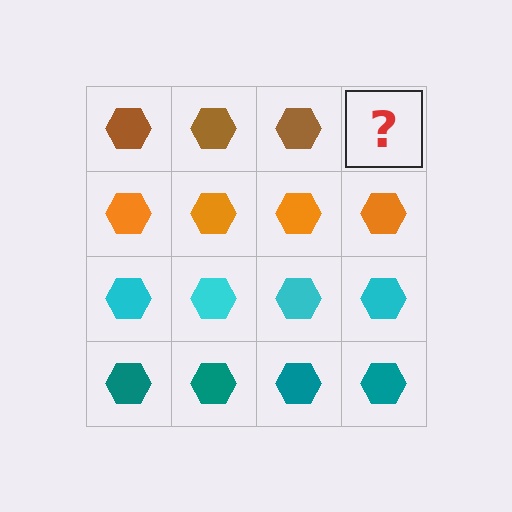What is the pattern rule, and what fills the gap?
The rule is that each row has a consistent color. The gap should be filled with a brown hexagon.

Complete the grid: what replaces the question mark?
The question mark should be replaced with a brown hexagon.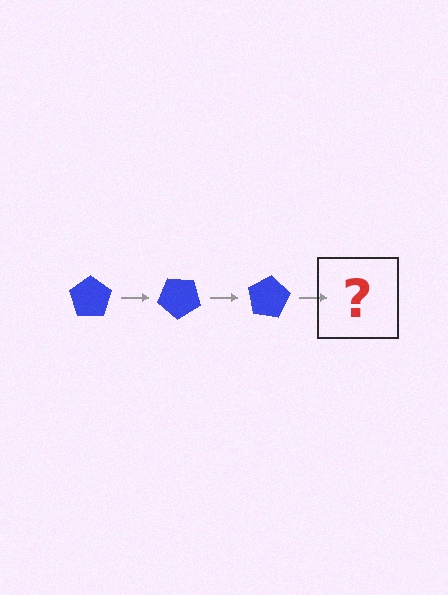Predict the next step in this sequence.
The next step is a blue pentagon rotated 120 degrees.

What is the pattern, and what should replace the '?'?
The pattern is that the pentagon rotates 40 degrees each step. The '?' should be a blue pentagon rotated 120 degrees.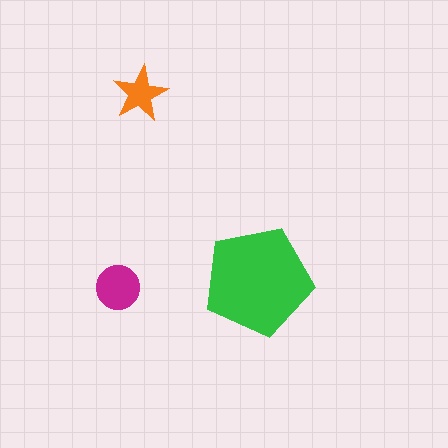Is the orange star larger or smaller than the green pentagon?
Smaller.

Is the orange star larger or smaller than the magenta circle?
Smaller.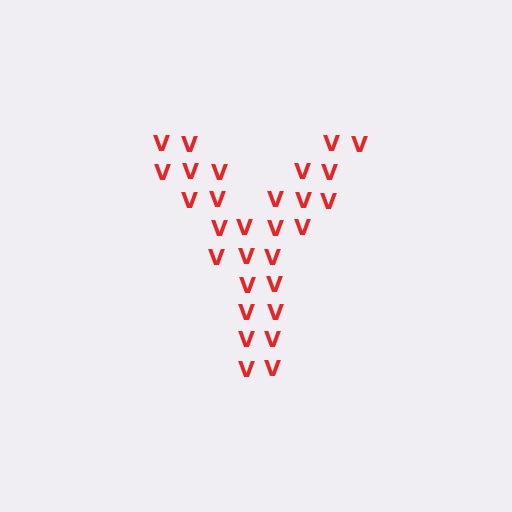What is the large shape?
The large shape is the letter Y.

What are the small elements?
The small elements are letter V's.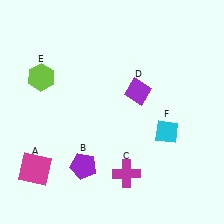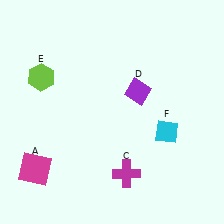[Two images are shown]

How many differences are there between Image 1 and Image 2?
There is 1 difference between the two images.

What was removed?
The purple pentagon (B) was removed in Image 2.